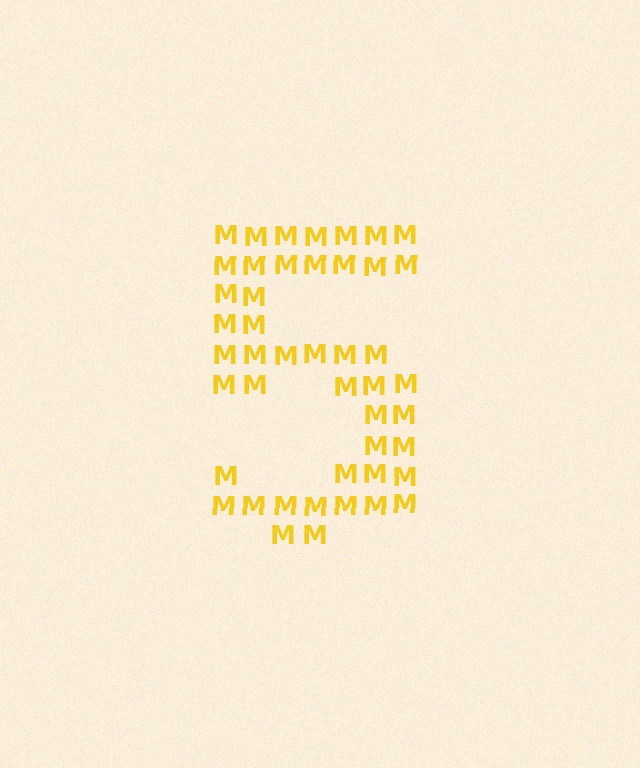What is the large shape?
The large shape is the digit 5.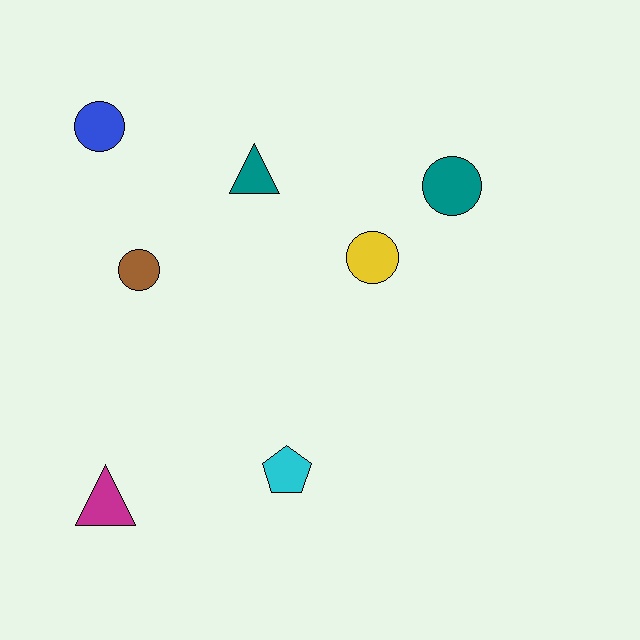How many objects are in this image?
There are 7 objects.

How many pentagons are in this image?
There is 1 pentagon.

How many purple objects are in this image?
There are no purple objects.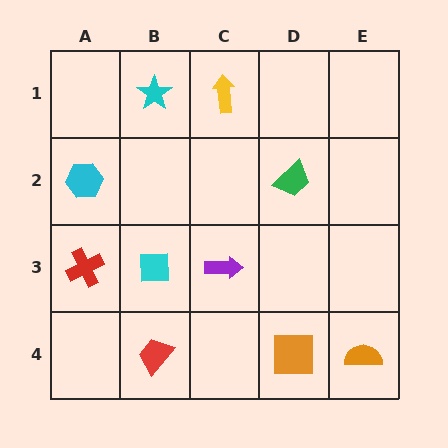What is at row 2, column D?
A green trapezoid.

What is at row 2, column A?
A cyan hexagon.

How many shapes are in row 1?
2 shapes.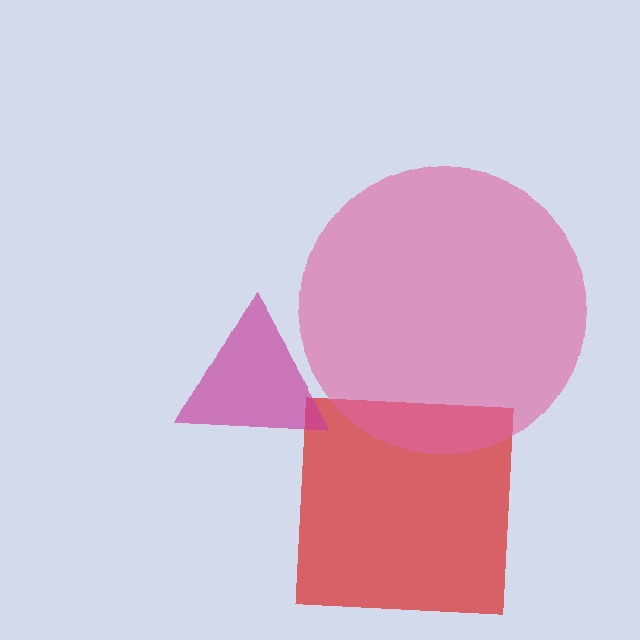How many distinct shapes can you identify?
There are 3 distinct shapes: a red square, a magenta triangle, a pink circle.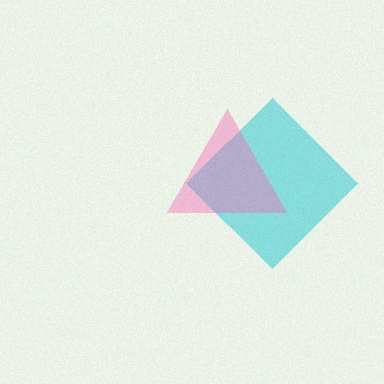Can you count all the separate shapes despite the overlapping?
Yes, there are 2 separate shapes.